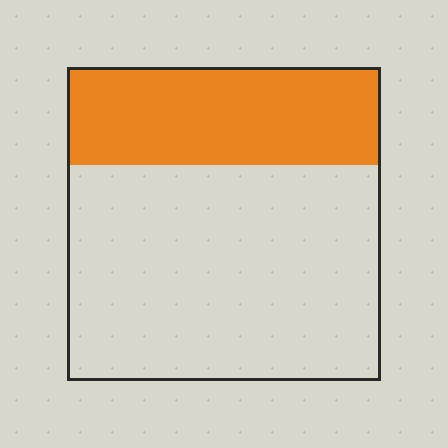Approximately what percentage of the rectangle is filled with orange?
Approximately 30%.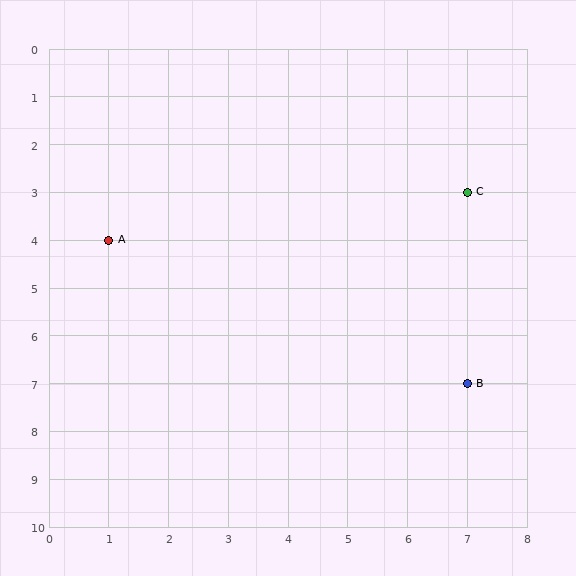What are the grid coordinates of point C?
Point C is at grid coordinates (7, 3).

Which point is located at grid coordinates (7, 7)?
Point B is at (7, 7).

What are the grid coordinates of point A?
Point A is at grid coordinates (1, 4).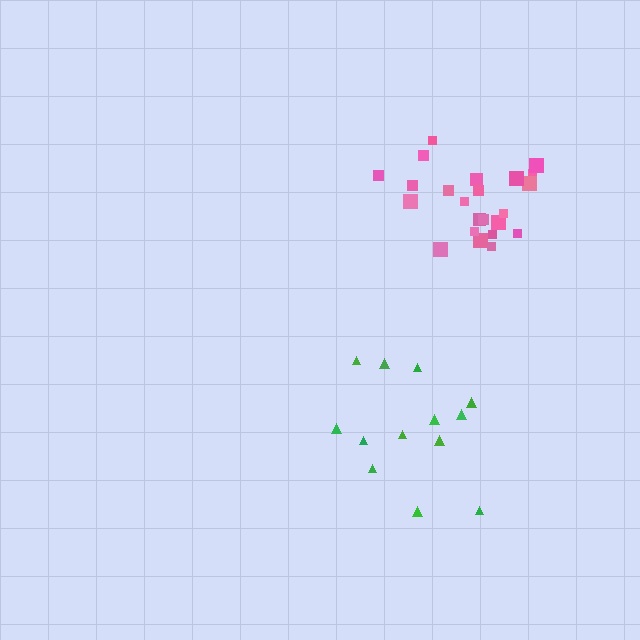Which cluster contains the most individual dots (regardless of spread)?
Pink (23).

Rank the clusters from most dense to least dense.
pink, green.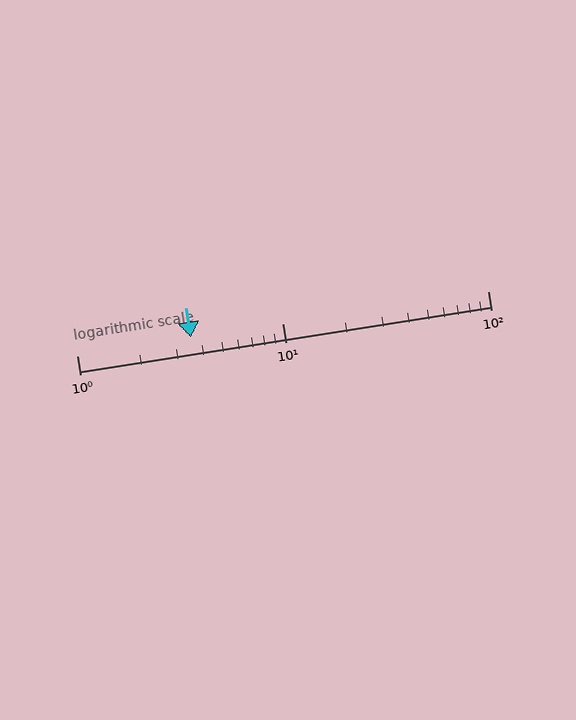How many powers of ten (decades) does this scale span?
The scale spans 2 decades, from 1 to 100.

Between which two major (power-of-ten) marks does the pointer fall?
The pointer is between 1 and 10.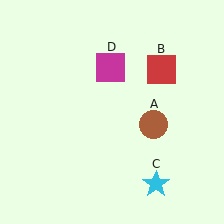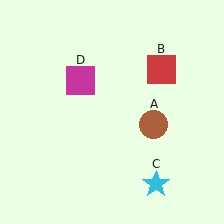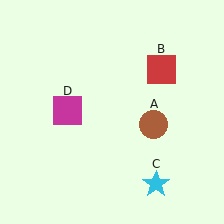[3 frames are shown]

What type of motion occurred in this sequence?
The magenta square (object D) rotated counterclockwise around the center of the scene.